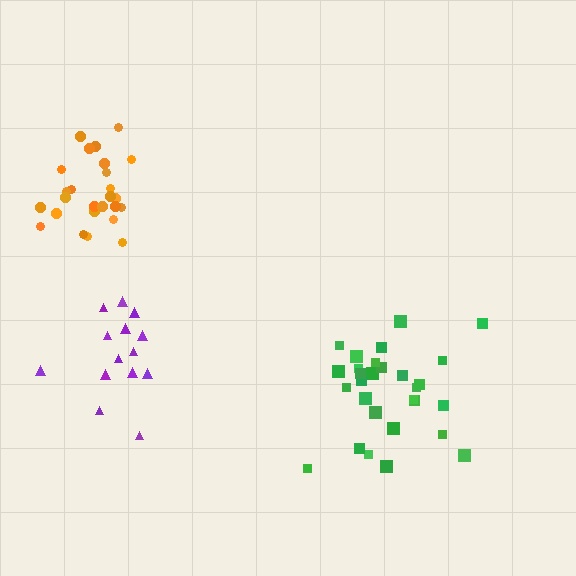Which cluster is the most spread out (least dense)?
Purple.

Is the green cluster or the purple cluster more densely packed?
Green.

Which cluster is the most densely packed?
Orange.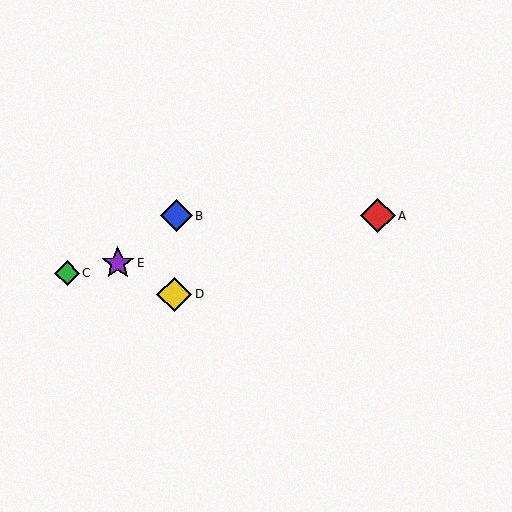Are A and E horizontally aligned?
No, A is at y≈216 and E is at y≈263.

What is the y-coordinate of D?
Object D is at y≈294.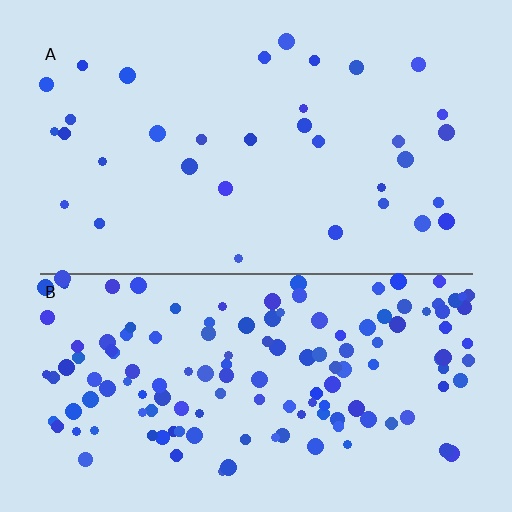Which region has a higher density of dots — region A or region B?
B (the bottom).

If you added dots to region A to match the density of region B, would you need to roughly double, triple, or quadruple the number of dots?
Approximately quadruple.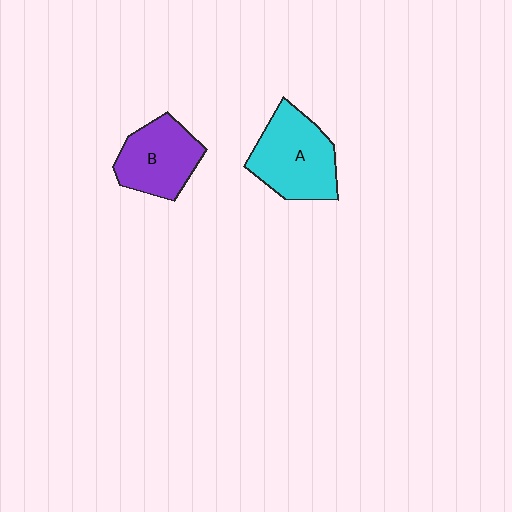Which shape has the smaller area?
Shape B (purple).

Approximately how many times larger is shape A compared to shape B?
Approximately 1.2 times.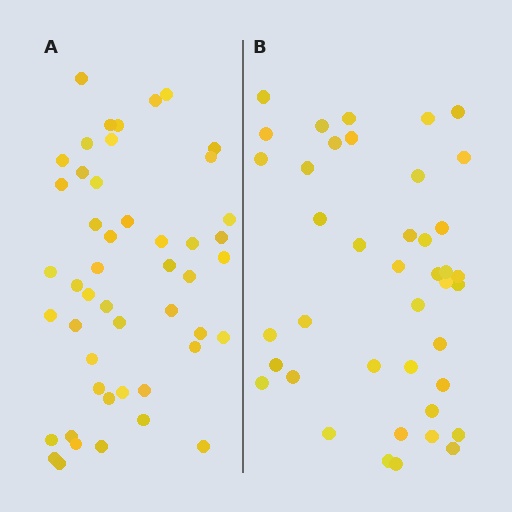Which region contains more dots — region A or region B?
Region A (the left region) has more dots.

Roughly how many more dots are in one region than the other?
Region A has roughly 8 or so more dots than region B.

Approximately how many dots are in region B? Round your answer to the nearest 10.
About 40 dots. (The exact count is 41, which rounds to 40.)